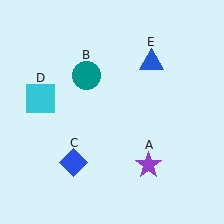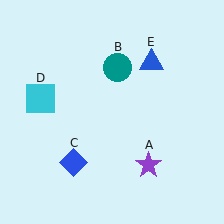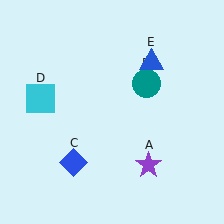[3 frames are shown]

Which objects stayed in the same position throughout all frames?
Purple star (object A) and blue diamond (object C) and cyan square (object D) and blue triangle (object E) remained stationary.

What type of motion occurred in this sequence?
The teal circle (object B) rotated clockwise around the center of the scene.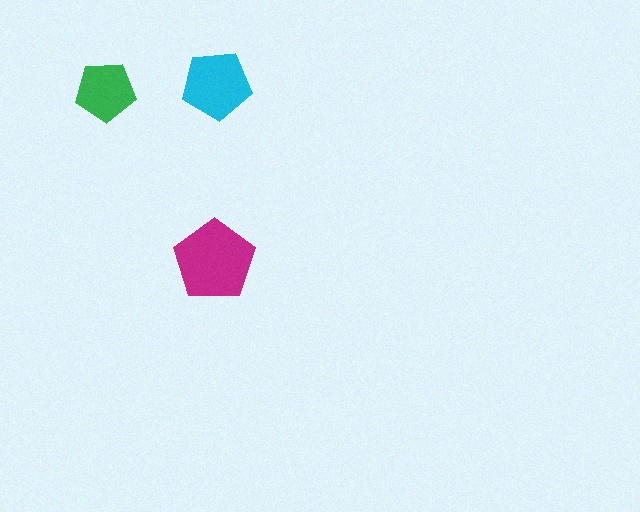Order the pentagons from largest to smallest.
the magenta one, the cyan one, the green one.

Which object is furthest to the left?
The green pentagon is leftmost.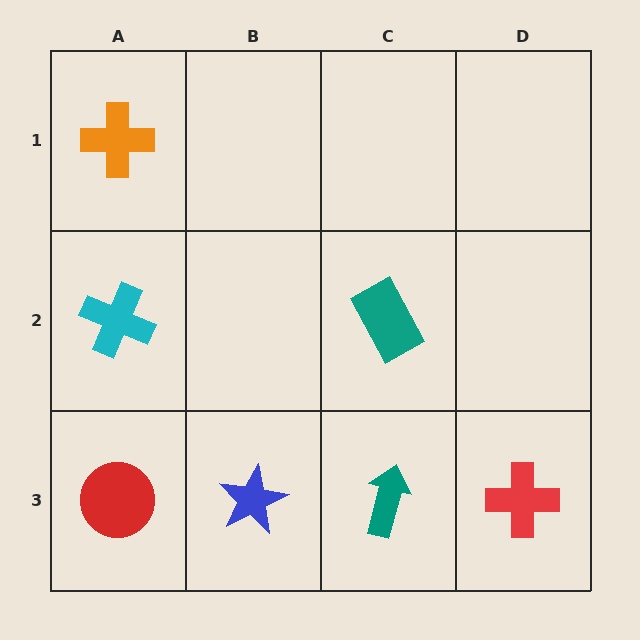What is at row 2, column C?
A teal rectangle.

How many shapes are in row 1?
1 shape.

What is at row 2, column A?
A cyan cross.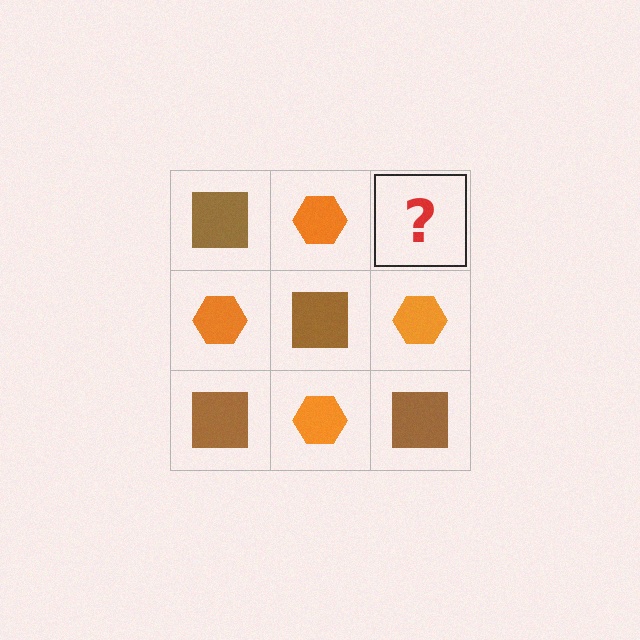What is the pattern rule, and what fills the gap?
The rule is that it alternates brown square and orange hexagon in a checkerboard pattern. The gap should be filled with a brown square.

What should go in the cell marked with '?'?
The missing cell should contain a brown square.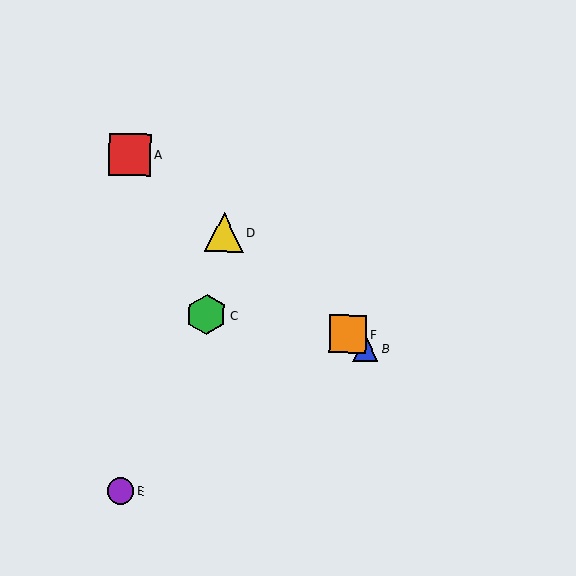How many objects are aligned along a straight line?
4 objects (A, B, D, F) are aligned along a straight line.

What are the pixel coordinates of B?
Object B is at (366, 349).